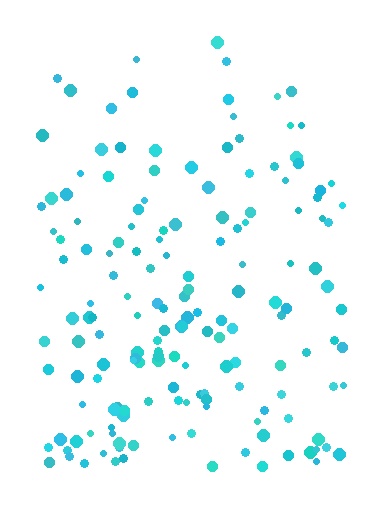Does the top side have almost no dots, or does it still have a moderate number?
Still a moderate number, just noticeably fewer than the bottom.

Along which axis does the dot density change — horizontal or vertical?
Vertical.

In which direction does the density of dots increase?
From top to bottom, with the bottom side densest.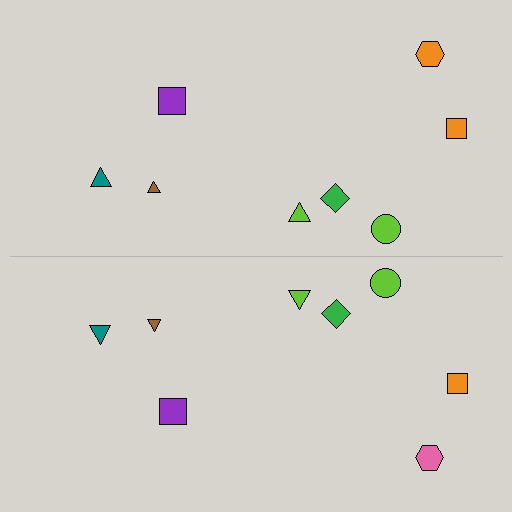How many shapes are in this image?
There are 16 shapes in this image.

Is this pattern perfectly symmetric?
No, the pattern is not perfectly symmetric. The pink hexagon on the bottom side breaks the symmetry — its mirror counterpart is orange.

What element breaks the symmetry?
The pink hexagon on the bottom side breaks the symmetry — its mirror counterpart is orange.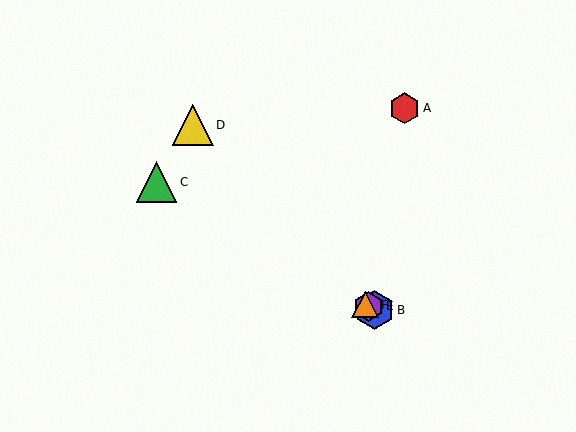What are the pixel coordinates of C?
Object C is at (156, 182).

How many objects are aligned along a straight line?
4 objects (B, C, E, F) are aligned along a straight line.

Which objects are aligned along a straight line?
Objects B, C, E, F are aligned along a straight line.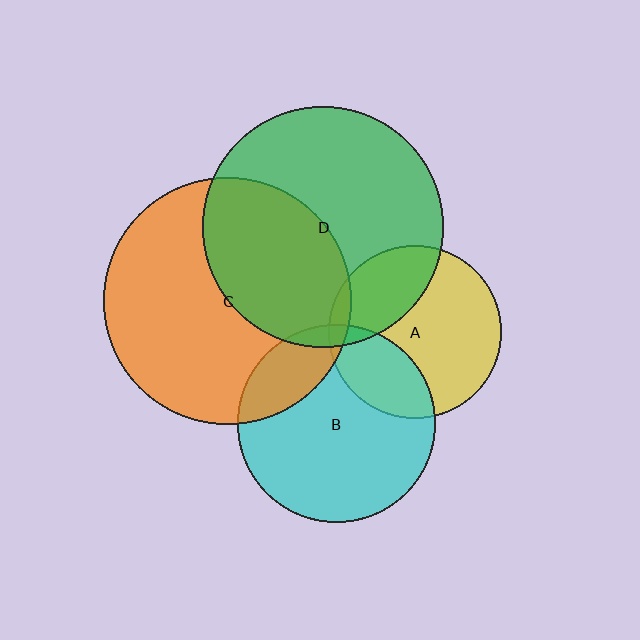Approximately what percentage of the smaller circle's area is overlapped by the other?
Approximately 5%.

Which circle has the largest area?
Circle C (orange).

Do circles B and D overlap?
Yes.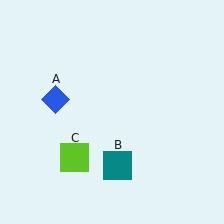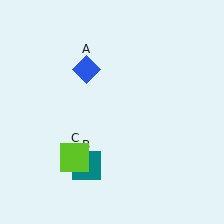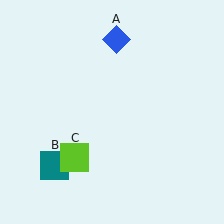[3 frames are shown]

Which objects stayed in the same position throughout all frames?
Lime square (object C) remained stationary.